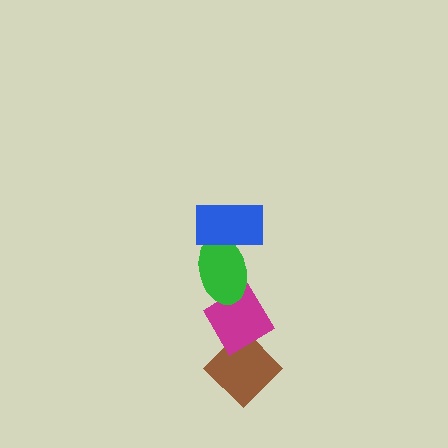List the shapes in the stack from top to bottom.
From top to bottom: the blue rectangle, the green ellipse, the magenta diamond, the brown diamond.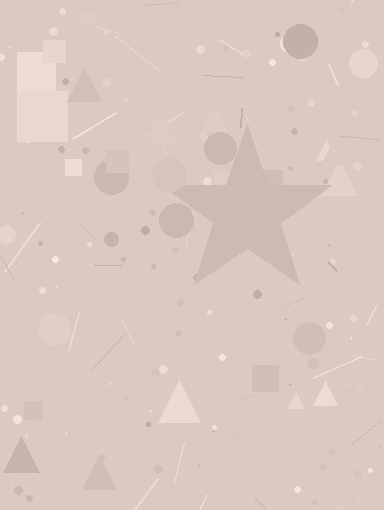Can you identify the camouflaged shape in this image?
The camouflaged shape is a star.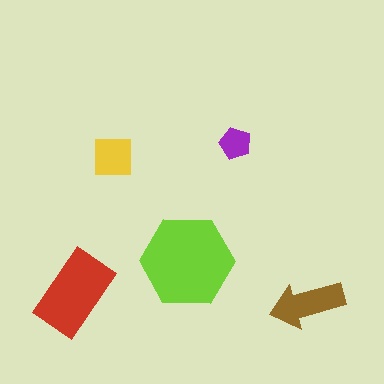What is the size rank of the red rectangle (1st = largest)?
2nd.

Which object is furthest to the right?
The brown arrow is rightmost.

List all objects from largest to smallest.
The lime hexagon, the red rectangle, the brown arrow, the yellow square, the purple pentagon.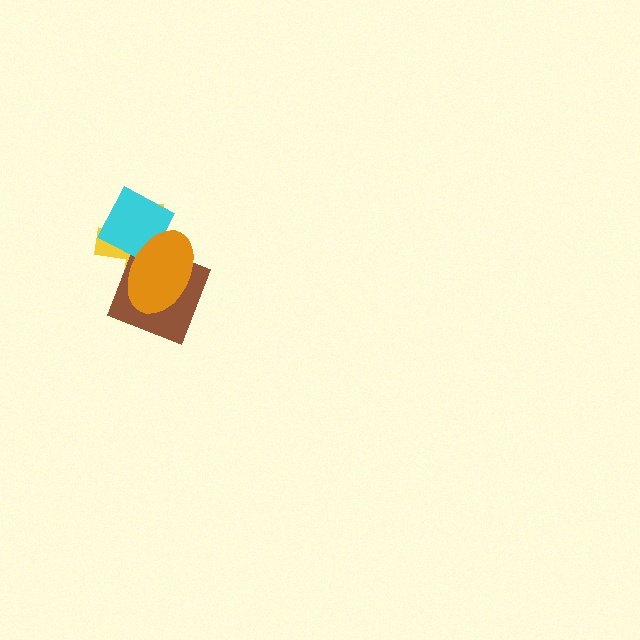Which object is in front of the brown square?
The orange ellipse is in front of the brown square.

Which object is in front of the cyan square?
The orange ellipse is in front of the cyan square.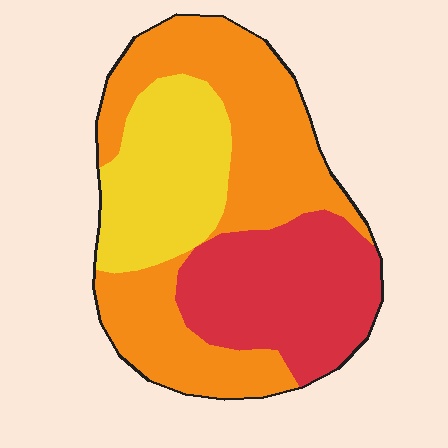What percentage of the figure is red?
Red takes up about one third (1/3) of the figure.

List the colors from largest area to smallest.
From largest to smallest: orange, red, yellow.